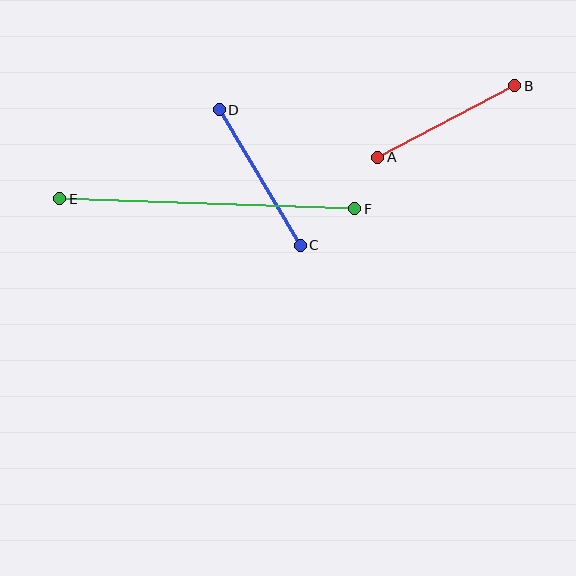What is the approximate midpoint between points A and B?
The midpoint is at approximately (446, 122) pixels.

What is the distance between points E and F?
The distance is approximately 295 pixels.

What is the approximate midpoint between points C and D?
The midpoint is at approximately (260, 178) pixels.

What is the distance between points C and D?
The distance is approximately 158 pixels.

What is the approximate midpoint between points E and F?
The midpoint is at approximately (207, 204) pixels.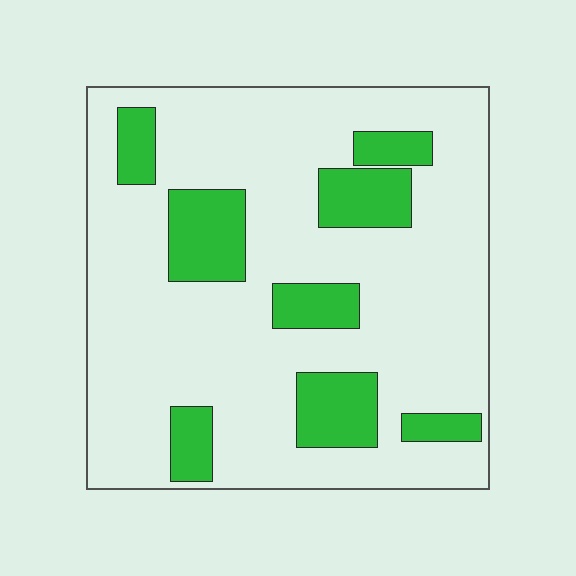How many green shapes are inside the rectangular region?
8.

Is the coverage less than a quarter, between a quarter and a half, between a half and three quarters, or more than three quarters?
Less than a quarter.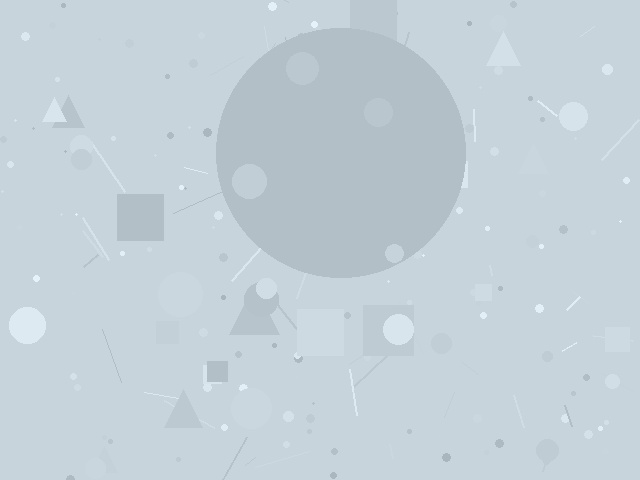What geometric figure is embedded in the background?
A circle is embedded in the background.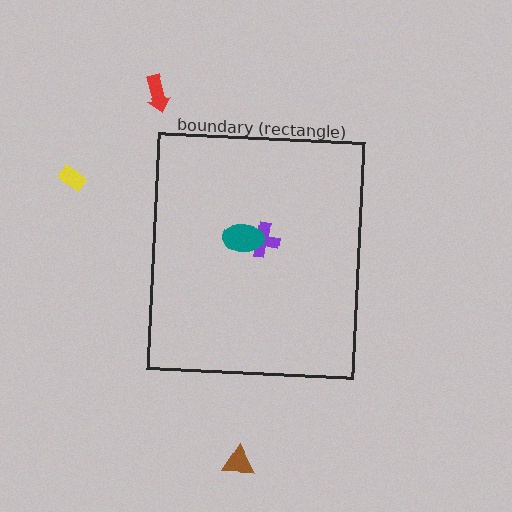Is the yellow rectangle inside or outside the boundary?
Outside.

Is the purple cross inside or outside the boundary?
Inside.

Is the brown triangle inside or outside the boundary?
Outside.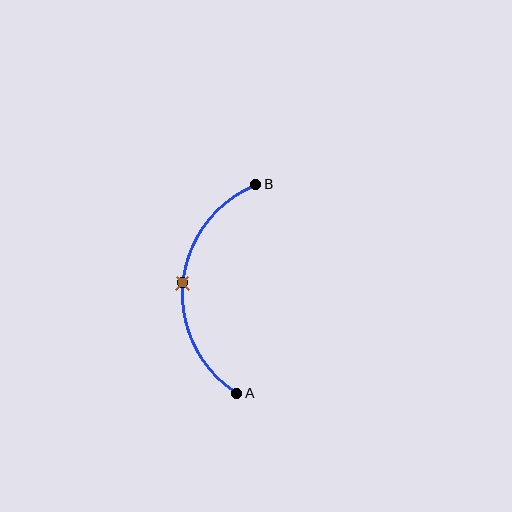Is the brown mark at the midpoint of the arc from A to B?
Yes. The brown mark lies on the arc at equal arc-length from both A and B — it is the arc midpoint.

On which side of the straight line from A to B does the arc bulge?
The arc bulges to the left of the straight line connecting A and B.